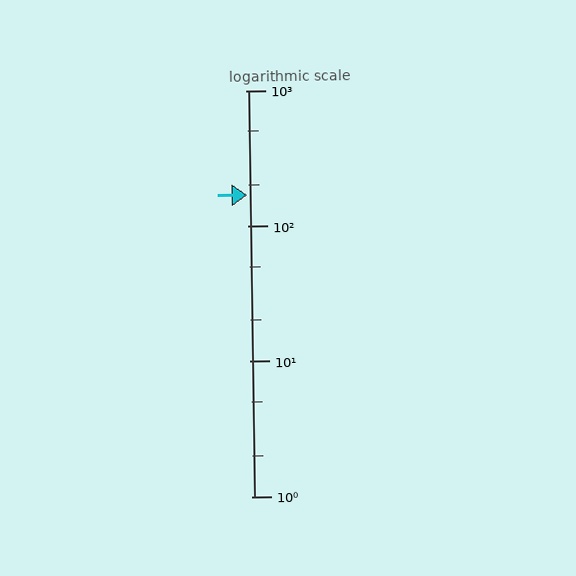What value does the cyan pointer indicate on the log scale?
The pointer indicates approximately 170.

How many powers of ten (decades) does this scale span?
The scale spans 3 decades, from 1 to 1000.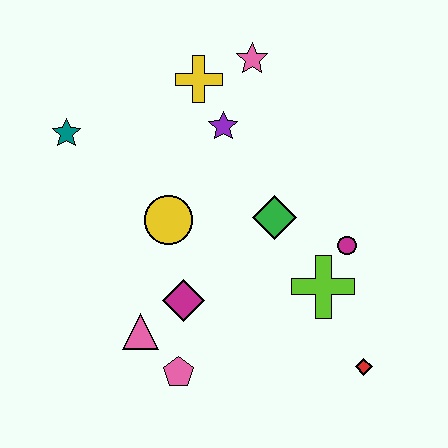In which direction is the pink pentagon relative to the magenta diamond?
The pink pentagon is below the magenta diamond.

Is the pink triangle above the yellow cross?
No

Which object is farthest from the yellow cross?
The red diamond is farthest from the yellow cross.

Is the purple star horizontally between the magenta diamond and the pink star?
Yes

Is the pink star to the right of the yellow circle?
Yes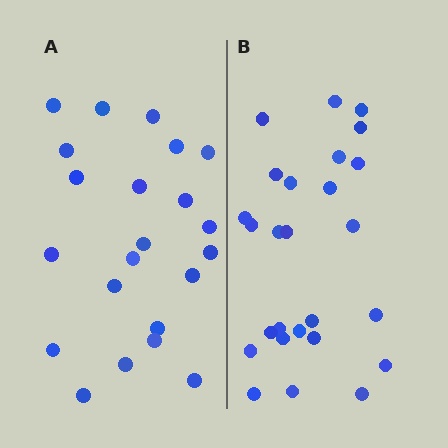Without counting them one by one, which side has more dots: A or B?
Region B (the right region) has more dots.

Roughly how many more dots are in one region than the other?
Region B has about 4 more dots than region A.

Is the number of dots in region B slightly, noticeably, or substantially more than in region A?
Region B has only slightly more — the two regions are fairly close. The ratio is roughly 1.2 to 1.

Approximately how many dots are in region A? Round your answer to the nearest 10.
About 20 dots. (The exact count is 22, which rounds to 20.)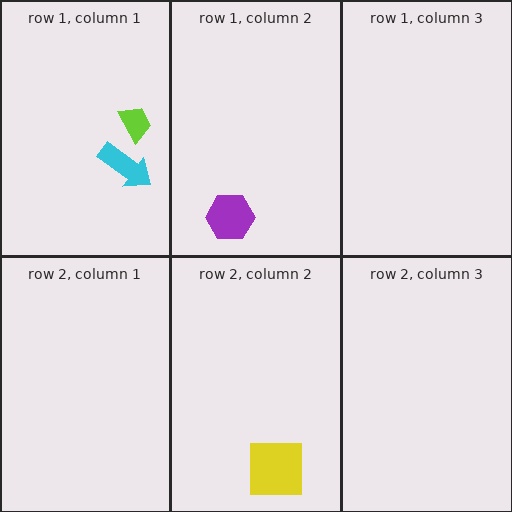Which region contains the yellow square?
The row 2, column 2 region.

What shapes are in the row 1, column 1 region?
The cyan arrow, the lime trapezoid.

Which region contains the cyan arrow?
The row 1, column 1 region.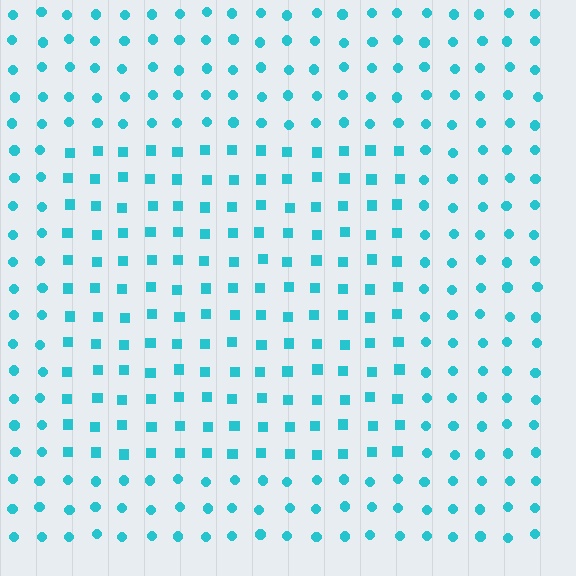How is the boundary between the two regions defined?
The boundary is defined by a change in element shape: squares inside vs. circles outside. All elements share the same color and spacing.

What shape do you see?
I see a rectangle.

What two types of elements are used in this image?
The image uses squares inside the rectangle region and circles outside it.